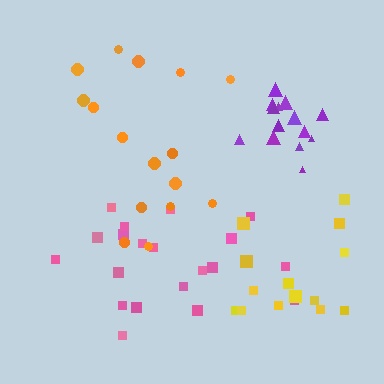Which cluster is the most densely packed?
Purple.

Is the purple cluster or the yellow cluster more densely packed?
Purple.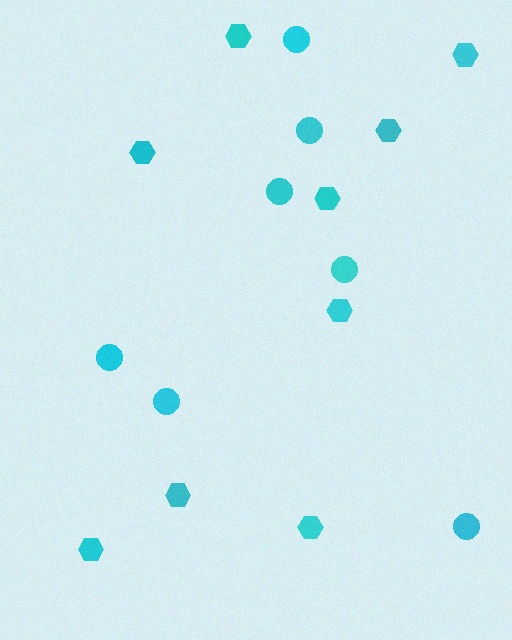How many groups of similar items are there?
There are 2 groups: one group of hexagons (9) and one group of circles (7).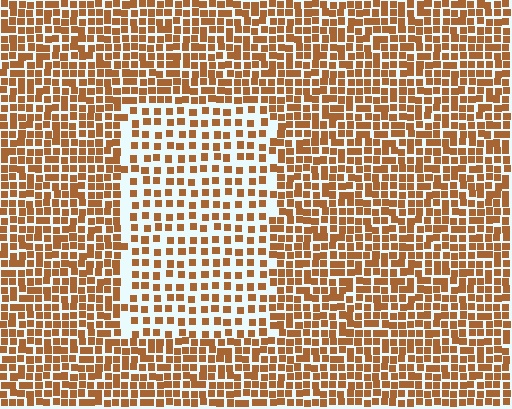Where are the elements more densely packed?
The elements are more densely packed outside the rectangle boundary.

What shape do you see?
I see a rectangle.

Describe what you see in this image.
The image contains small brown elements arranged at two different densities. A rectangle-shaped region is visible where the elements are less densely packed than the surrounding area.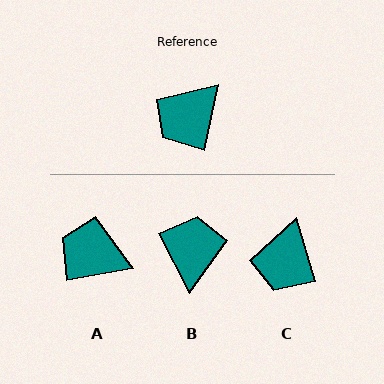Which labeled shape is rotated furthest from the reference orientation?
B, about 140 degrees away.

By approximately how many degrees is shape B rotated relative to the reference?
Approximately 140 degrees clockwise.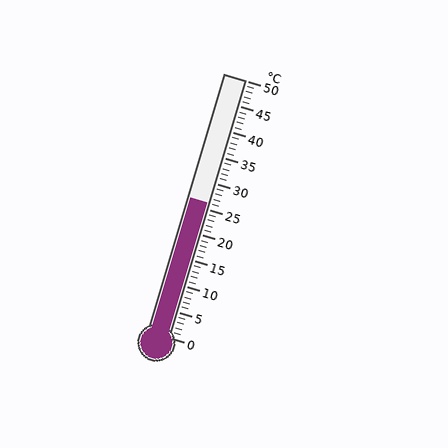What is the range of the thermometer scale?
The thermometer scale ranges from 0°C to 50°C.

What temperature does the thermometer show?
The thermometer shows approximately 26°C.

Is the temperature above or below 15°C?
The temperature is above 15°C.